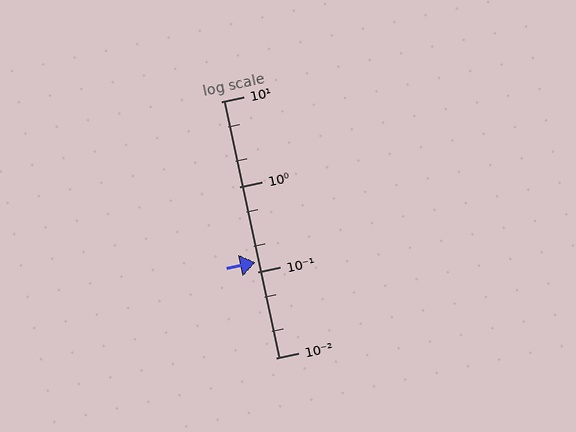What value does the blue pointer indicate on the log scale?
The pointer indicates approximately 0.13.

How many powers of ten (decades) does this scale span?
The scale spans 3 decades, from 0.01 to 10.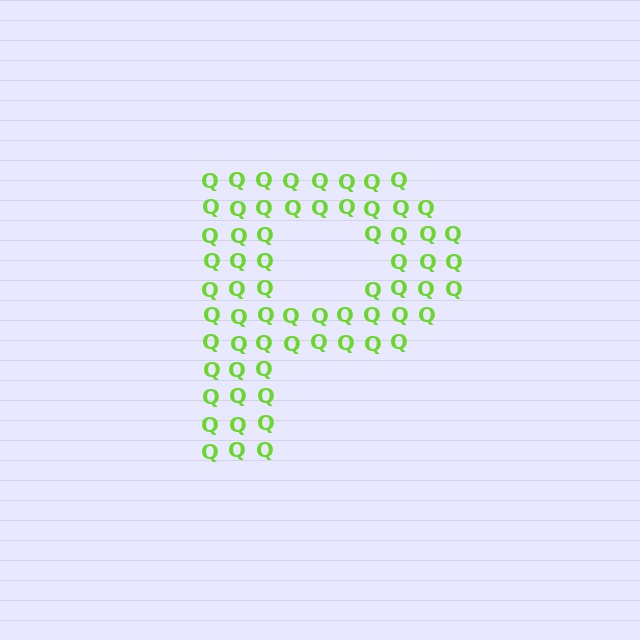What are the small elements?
The small elements are letter Q's.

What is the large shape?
The large shape is the letter P.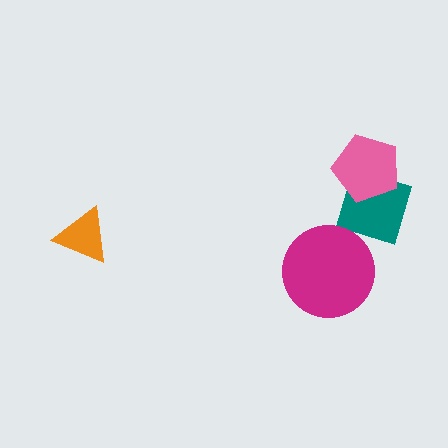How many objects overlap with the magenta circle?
0 objects overlap with the magenta circle.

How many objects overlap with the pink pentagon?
1 object overlaps with the pink pentagon.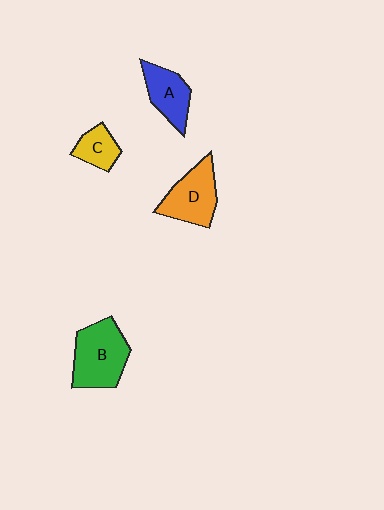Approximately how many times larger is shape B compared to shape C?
Approximately 2.2 times.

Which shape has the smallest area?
Shape C (yellow).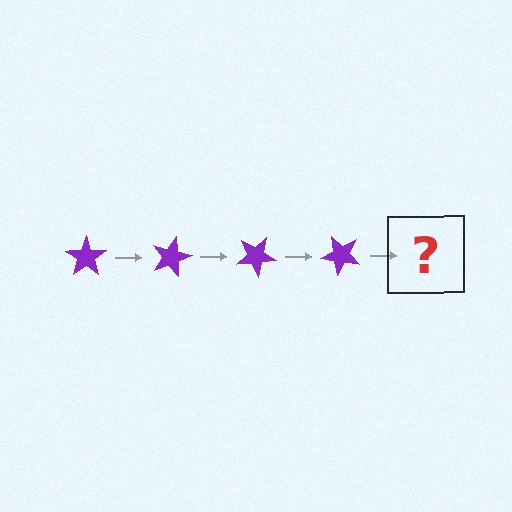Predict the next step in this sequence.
The next step is a purple star rotated 60 degrees.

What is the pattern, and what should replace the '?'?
The pattern is that the star rotates 15 degrees each step. The '?' should be a purple star rotated 60 degrees.